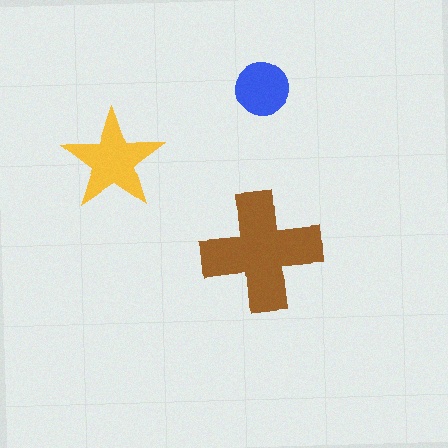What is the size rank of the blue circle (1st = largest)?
3rd.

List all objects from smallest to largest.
The blue circle, the yellow star, the brown cross.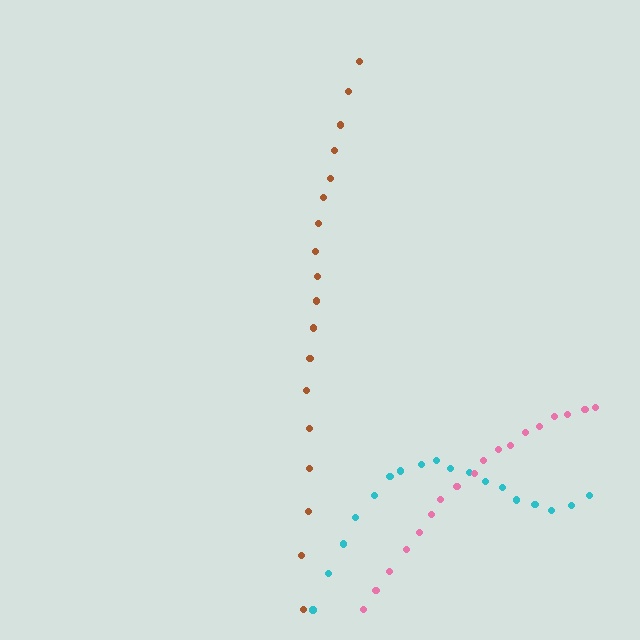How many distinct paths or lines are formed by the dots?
There are 3 distinct paths.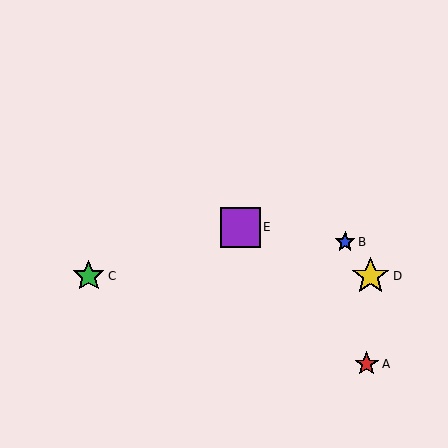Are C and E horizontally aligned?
No, C is at y≈276 and E is at y≈227.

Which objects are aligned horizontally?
Objects C, D are aligned horizontally.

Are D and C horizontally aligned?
Yes, both are at y≈276.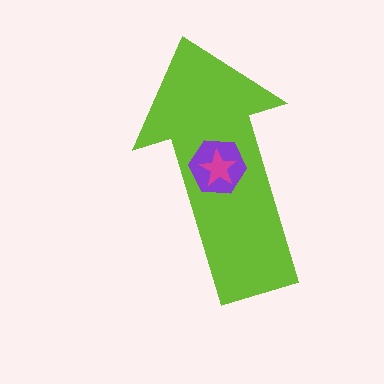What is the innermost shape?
The magenta star.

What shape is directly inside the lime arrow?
The purple hexagon.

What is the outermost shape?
The lime arrow.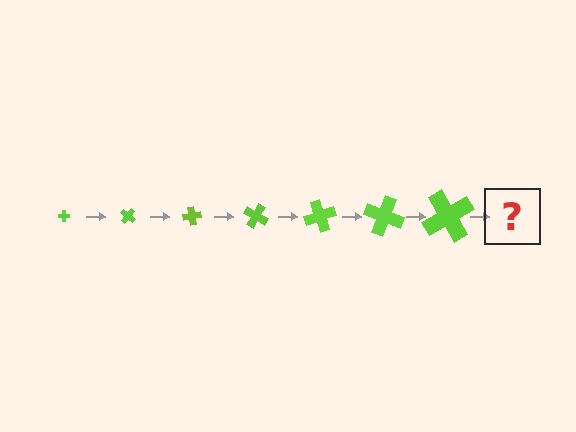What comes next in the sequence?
The next element should be a cross, larger than the previous one and rotated 280 degrees from the start.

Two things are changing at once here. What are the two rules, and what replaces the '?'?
The two rules are that the cross grows larger each step and it rotates 40 degrees each step. The '?' should be a cross, larger than the previous one and rotated 280 degrees from the start.